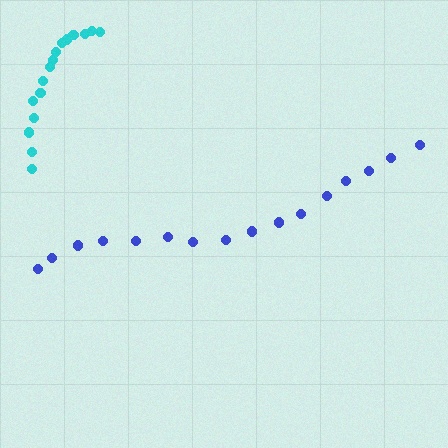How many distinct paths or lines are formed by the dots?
There are 2 distinct paths.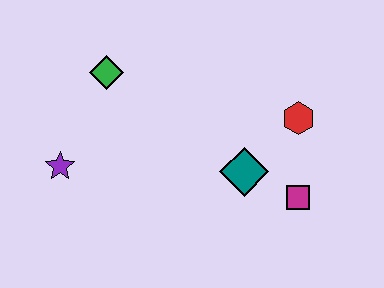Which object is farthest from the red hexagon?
The purple star is farthest from the red hexagon.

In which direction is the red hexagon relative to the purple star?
The red hexagon is to the right of the purple star.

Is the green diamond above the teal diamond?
Yes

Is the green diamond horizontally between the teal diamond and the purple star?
Yes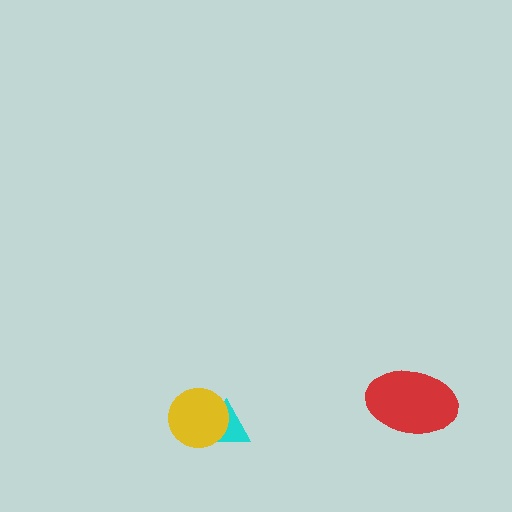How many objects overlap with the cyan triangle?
1 object overlaps with the cyan triangle.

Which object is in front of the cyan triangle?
The yellow circle is in front of the cyan triangle.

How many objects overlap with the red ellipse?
0 objects overlap with the red ellipse.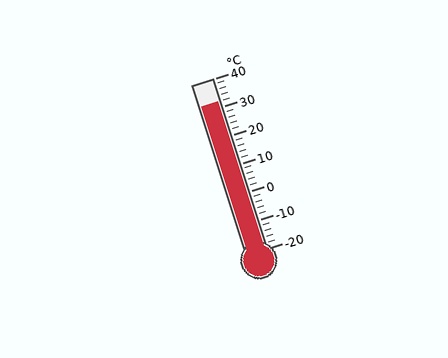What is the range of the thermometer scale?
The thermometer scale ranges from -20°C to 40°C.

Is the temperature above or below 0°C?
The temperature is above 0°C.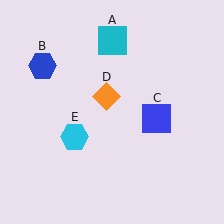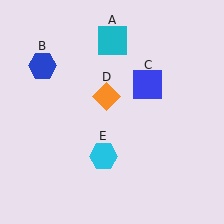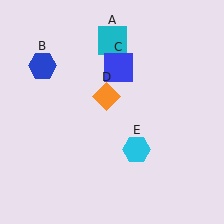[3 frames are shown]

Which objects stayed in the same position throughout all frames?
Cyan square (object A) and blue hexagon (object B) and orange diamond (object D) remained stationary.